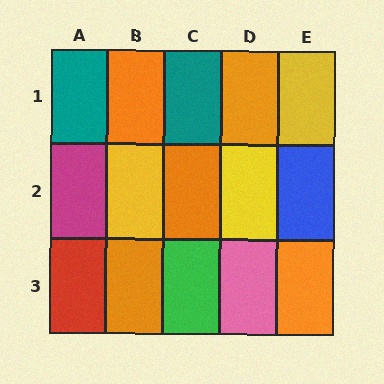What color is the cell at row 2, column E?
Blue.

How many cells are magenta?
1 cell is magenta.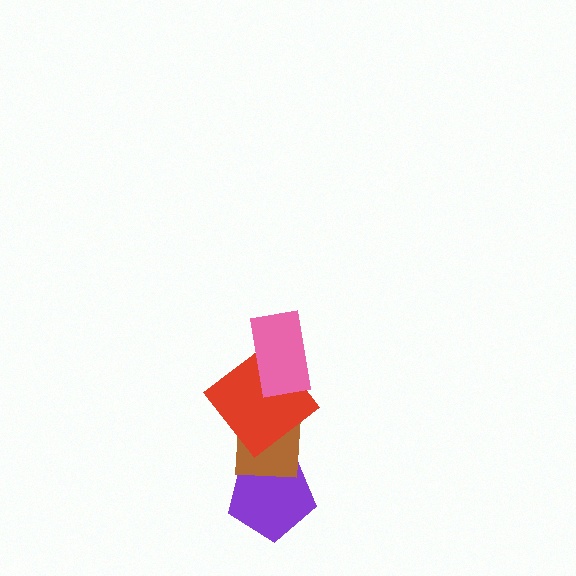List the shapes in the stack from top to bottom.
From top to bottom: the pink rectangle, the red diamond, the brown square, the purple pentagon.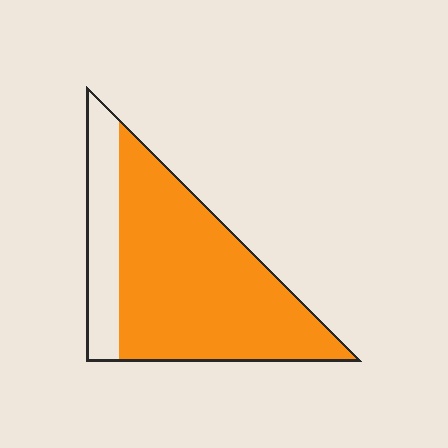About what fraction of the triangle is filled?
About four fifths (4/5).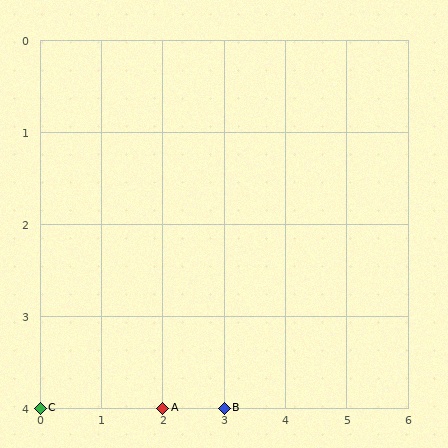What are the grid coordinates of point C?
Point C is at grid coordinates (0, 4).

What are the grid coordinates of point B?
Point B is at grid coordinates (3, 4).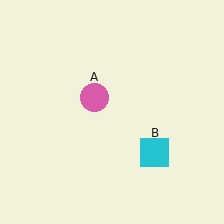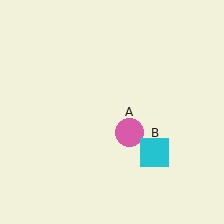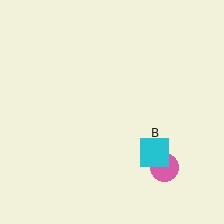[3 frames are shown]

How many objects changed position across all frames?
1 object changed position: pink circle (object A).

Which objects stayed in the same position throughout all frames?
Cyan square (object B) remained stationary.